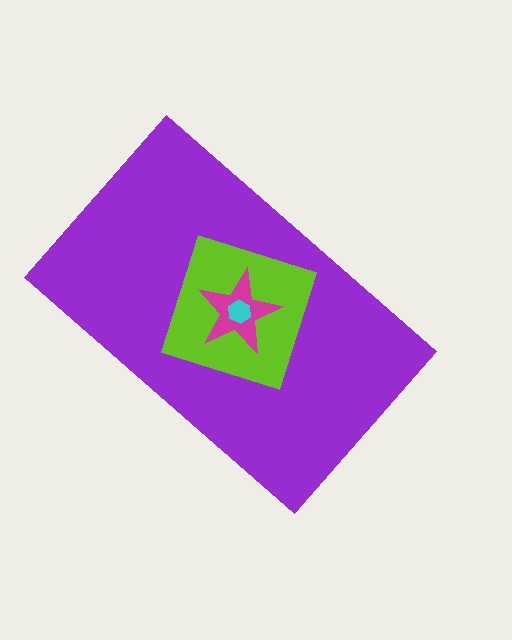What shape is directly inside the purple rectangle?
The lime square.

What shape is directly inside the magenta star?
The cyan hexagon.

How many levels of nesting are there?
4.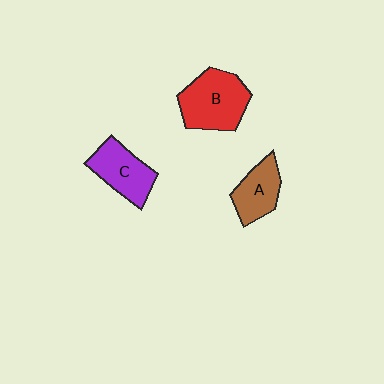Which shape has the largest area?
Shape B (red).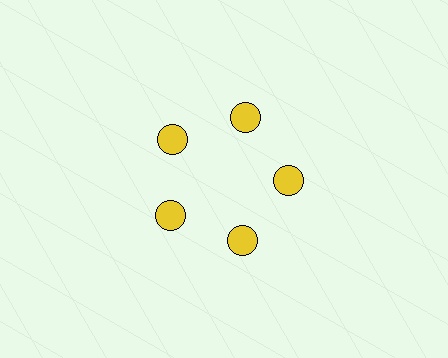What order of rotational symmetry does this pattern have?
This pattern has 5-fold rotational symmetry.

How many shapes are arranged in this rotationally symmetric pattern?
There are 5 shapes, arranged in 5 groups of 1.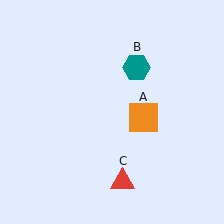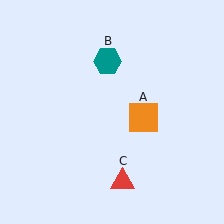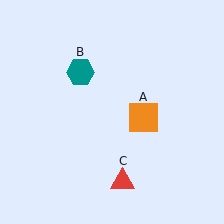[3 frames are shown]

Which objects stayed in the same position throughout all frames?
Orange square (object A) and red triangle (object C) remained stationary.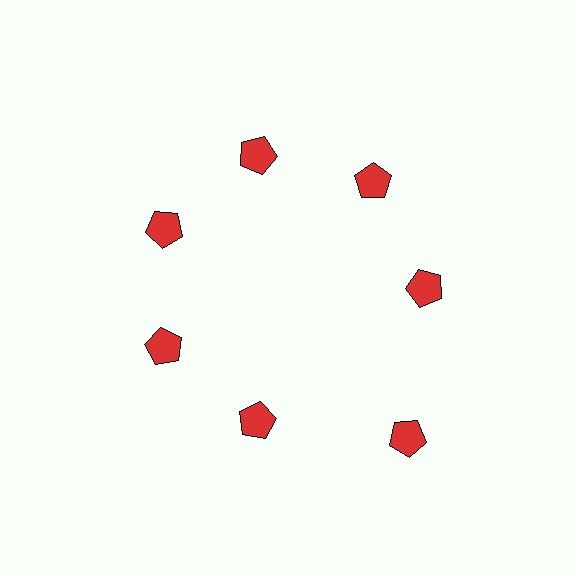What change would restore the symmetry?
The symmetry would be restored by moving it inward, back onto the ring so that all 7 pentagons sit at equal angles and equal distance from the center.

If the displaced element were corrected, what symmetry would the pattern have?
It would have 7-fold rotational symmetry — the pattern would map onto itself every 51 degrees.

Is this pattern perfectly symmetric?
No. The 7 red pentagons are arranged in a ring, but one element near the 5 o'clock position is pushed outward from the center, breaking the 7-fold rotational symmetry.